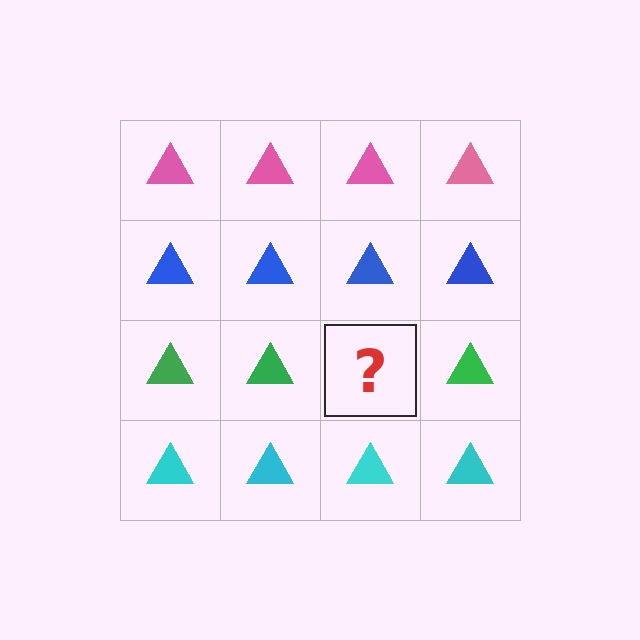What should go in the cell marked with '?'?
The missing cell should contain a green triangle.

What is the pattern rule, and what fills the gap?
The rule is that each row has a consistent color. The gap should be filled with a green triangle.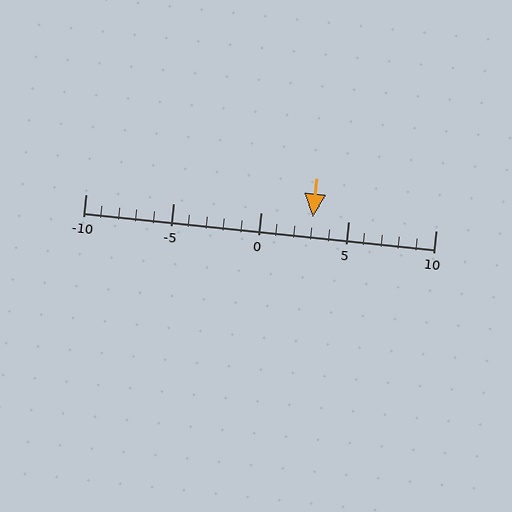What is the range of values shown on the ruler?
The ruler shows values from -10 to 10.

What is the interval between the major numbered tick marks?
The major tick marks are spaced 5 units apart.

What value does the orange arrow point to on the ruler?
The orange arrow points to approximately 3.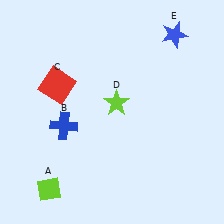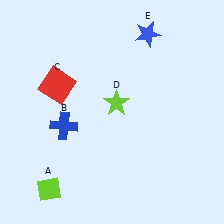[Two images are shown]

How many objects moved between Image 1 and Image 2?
1 object moved between the two images.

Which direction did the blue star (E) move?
The blue star (E) moved left.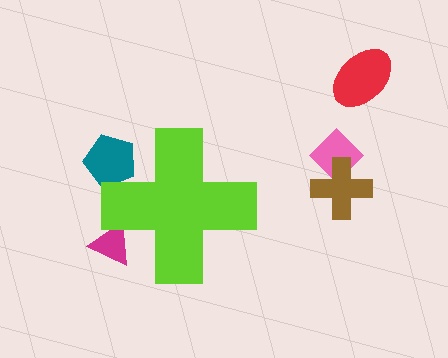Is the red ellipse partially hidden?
No, the red ellipse is fully visible.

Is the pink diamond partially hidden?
No, the pink diamond is fully visible.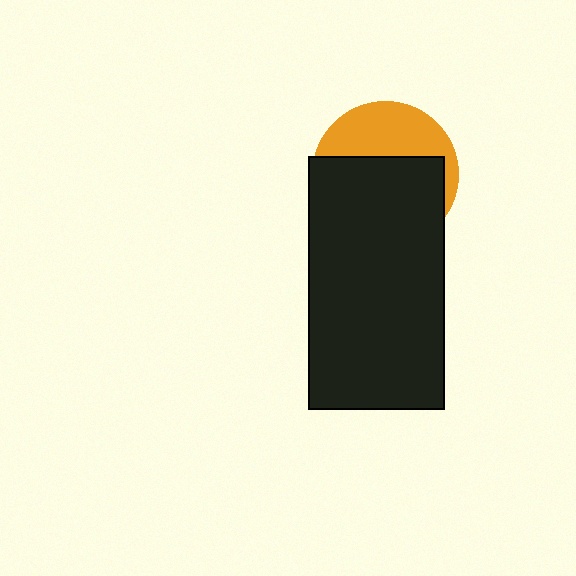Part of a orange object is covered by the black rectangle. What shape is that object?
It is a circle.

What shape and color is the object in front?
The object in front is a black rectangle.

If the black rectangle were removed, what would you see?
You would see the complete orange circle.